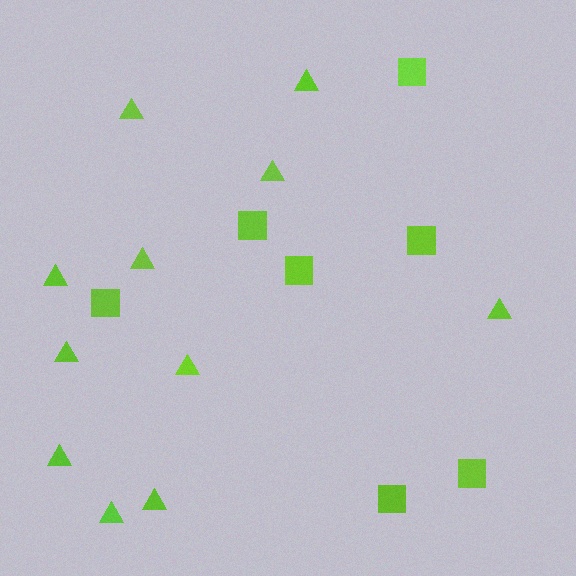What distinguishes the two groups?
There are 2 groups: one group of triangles (11) and one group of squares (7).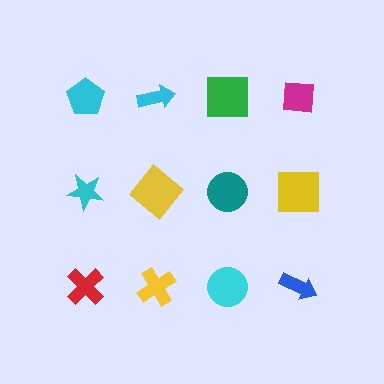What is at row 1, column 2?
A cyan arrow.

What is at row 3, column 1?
A red cross.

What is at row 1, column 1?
A cyan pentagon.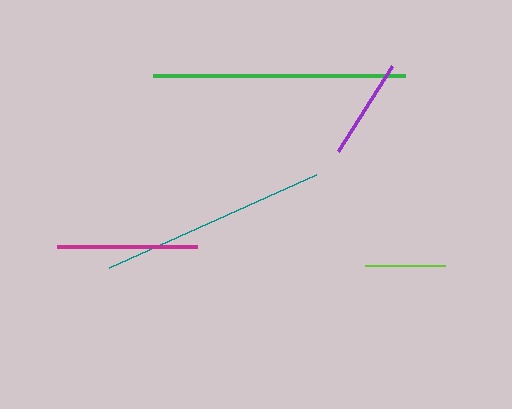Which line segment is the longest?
The green line is the longest at approximately 251 pixels.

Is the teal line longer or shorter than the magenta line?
The teal line is longer than the magenta line.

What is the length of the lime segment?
The lime segment is approximately 81 pixels long.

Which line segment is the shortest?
The lime line is the shortest at approximately 81 pixels.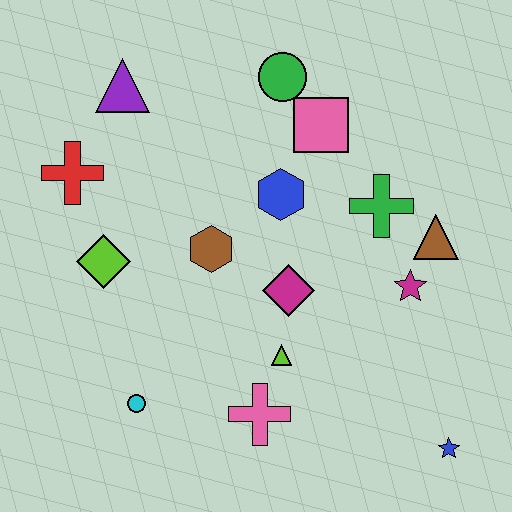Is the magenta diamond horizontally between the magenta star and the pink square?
No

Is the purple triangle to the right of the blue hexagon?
No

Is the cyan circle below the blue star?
No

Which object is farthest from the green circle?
The blue star is farthest from the green circle.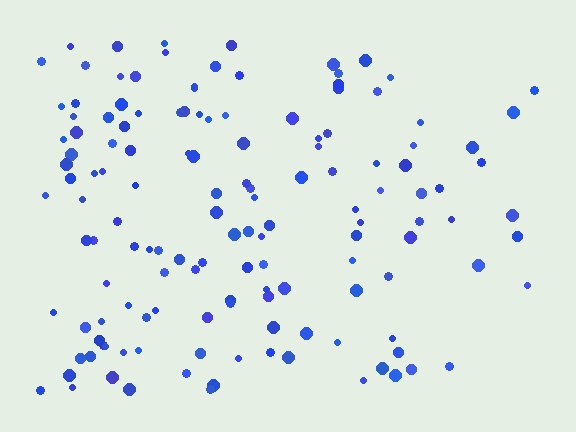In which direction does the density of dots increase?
From right to left, with the left side densest.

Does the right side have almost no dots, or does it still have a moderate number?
Still a moderate number, just noticeably fewer than the left.